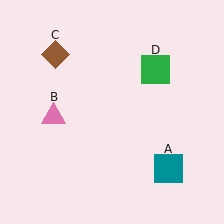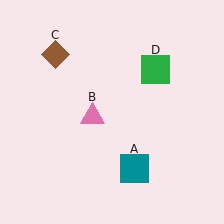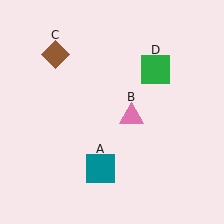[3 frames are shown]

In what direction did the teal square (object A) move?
The teal square (object A) moved left.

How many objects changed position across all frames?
2 objects changed position: teal square (object A), pink triangle (object B).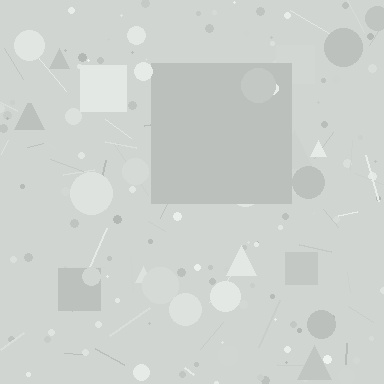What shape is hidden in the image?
A square is hidden in the image.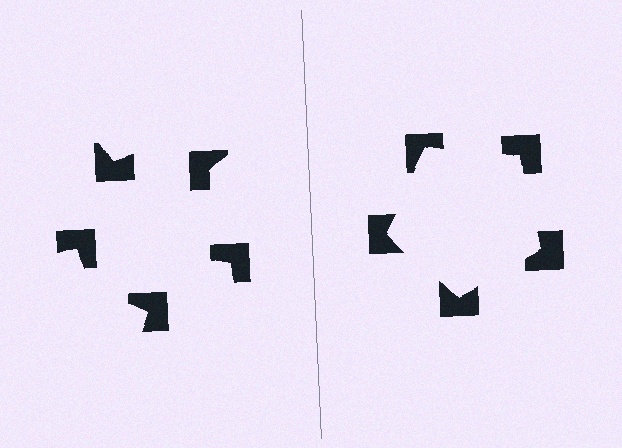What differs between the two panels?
The notched squares are positioned identically on both sides; only the wedge orientations differ. On the right they align to a pentagon; on the left they are misaligned.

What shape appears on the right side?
An illusory pentagon.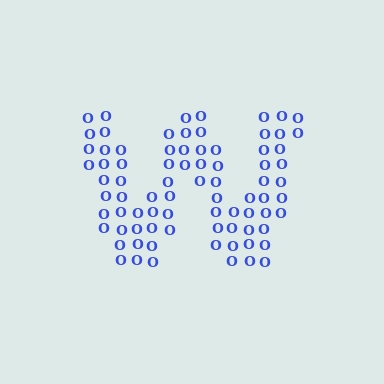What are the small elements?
The small elements are letter O's.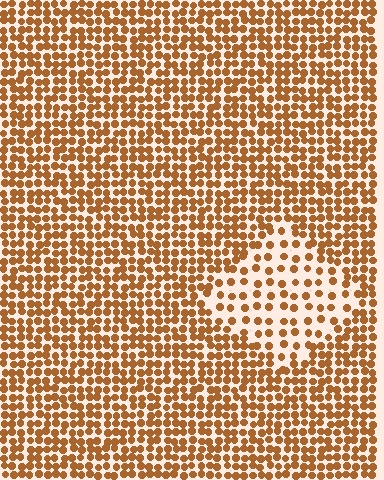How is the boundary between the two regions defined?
The boundary is defined by a change in element density (approximately 2.2x ratio). All elements are the same color, size, and shape.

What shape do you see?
I see a diamond.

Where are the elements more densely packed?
The elements are more densely packed outside the diamond boundary.